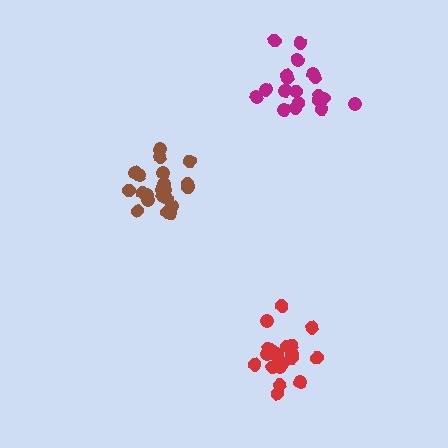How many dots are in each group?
Group 1: 19 dots, Group 2: 21 dots, Group 3: 21 dots (61 total).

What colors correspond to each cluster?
The clusters are colored: magenta, brown, red.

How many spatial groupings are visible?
There are 3 spatial groupings.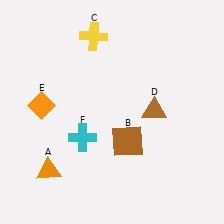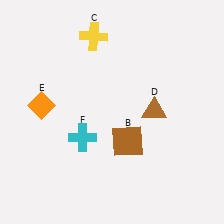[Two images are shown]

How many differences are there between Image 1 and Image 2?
There is 1 difference between the two images.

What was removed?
The orange triangle (A) was removed in Image 2.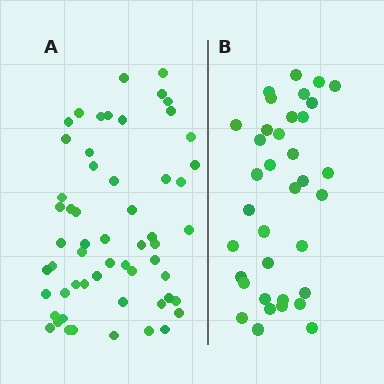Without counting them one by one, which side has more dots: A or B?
Region A (the left region) has more dots.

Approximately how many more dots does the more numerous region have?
Region A has approximately 20 more dots than region B.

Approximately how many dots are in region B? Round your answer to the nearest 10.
About 40 dots. (The exact count is 36, which rounds to 40.)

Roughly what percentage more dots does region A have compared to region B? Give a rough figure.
About 60% more.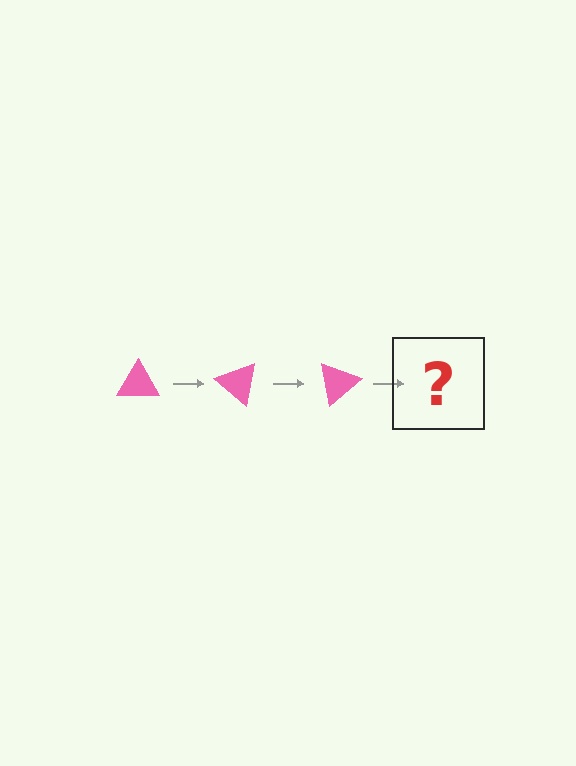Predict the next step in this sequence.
The next step is a pink triangle rotated 120 degrees.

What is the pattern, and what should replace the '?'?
The pattern is that the triangle rotates 40 degrees each step. The '?' should be a pink triangle rotated 120 degrees.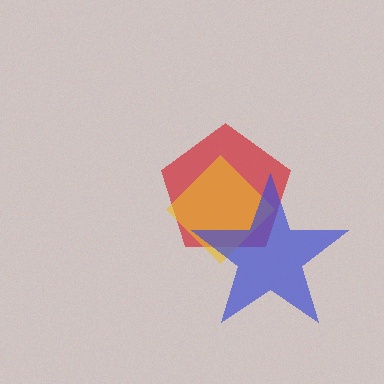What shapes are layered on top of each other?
The layered shapes are: a red pentagon, a yellow diamond, a blue star.